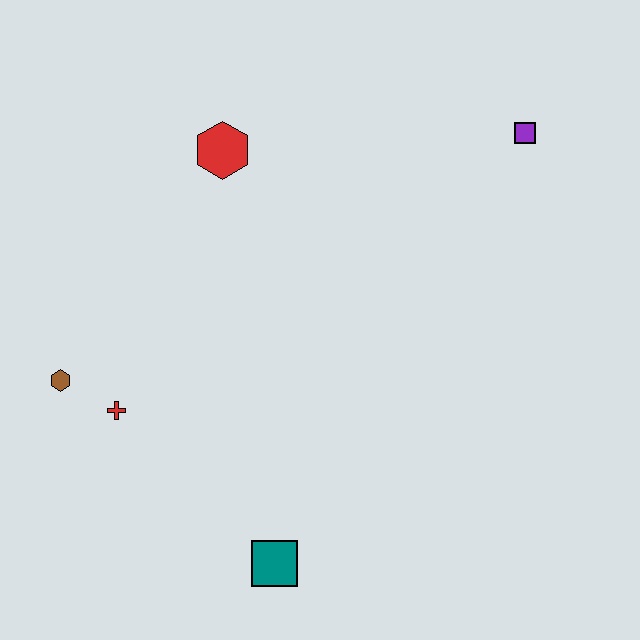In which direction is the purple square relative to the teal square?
The purple square is above the teal square.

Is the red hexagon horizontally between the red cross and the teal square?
Yes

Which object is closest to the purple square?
The red hexagon is closest to the purple square.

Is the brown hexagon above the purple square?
No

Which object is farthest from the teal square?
The purple square is farthest from the teal square.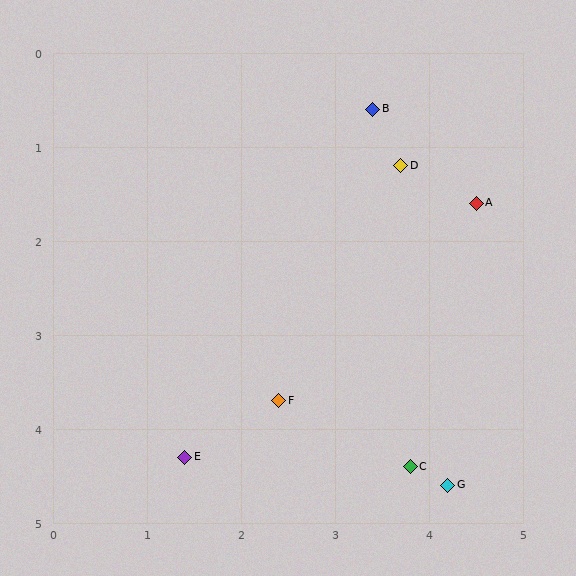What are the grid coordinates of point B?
Point B is at approximately (3.4, 0.6).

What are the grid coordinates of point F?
Point F is at approximately (2.4, 3.7).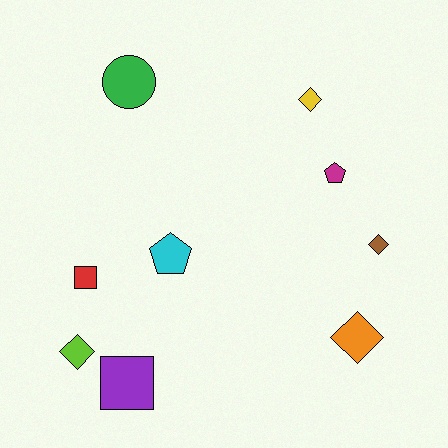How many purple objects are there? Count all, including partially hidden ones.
There is 1 purple object.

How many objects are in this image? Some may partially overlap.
There are 9 objects.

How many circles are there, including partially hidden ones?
There is 1 circle.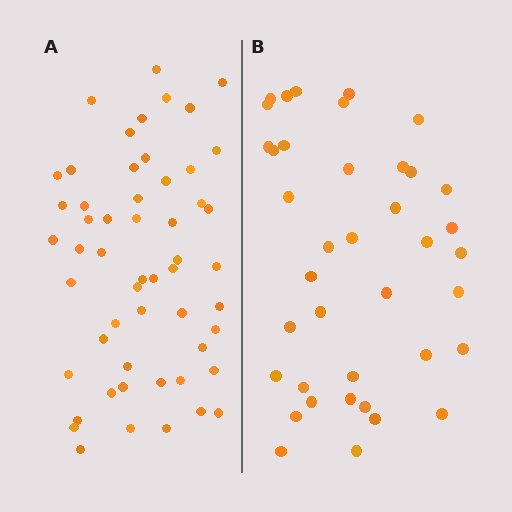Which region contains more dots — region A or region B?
Region A (the left region) has more dots.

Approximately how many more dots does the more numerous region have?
Region A has approximately 15 more dots than region B.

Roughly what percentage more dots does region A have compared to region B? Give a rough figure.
About 40% more.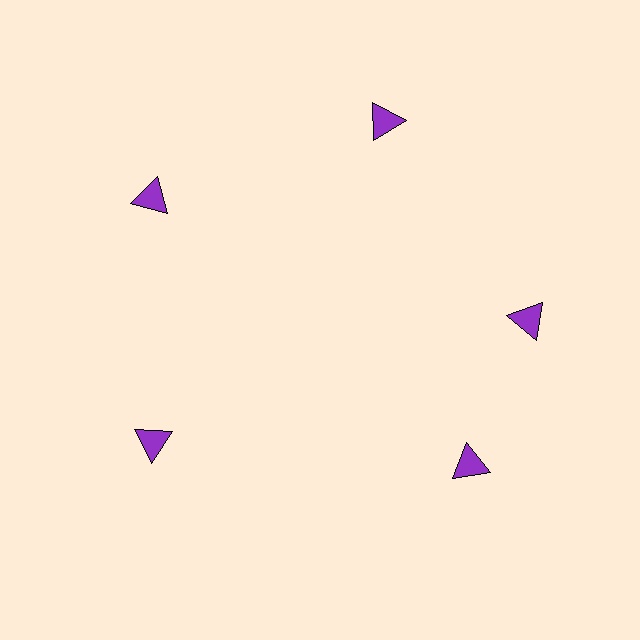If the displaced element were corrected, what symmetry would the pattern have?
It would have 5-fold rotational symmetry — the pattern would map onto itself every 72 degrees.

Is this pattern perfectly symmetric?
No. The 5 purple triangles are arranged in a ring, but one element near the 5 o'clock position is rotated out of alignment along the ring, breaking the 5-fold rotational symmetry.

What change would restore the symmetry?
The symmetry would be restored by rotating it back into even spacing with its neighbors so that all 5 triangles sit at equal angles and equal distance from the center.